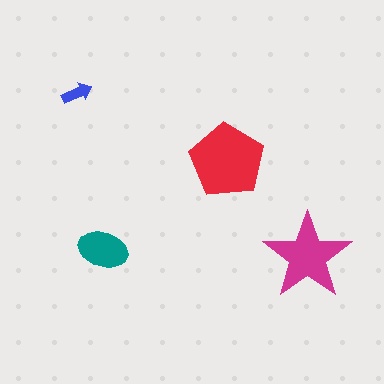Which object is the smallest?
The blue arrow.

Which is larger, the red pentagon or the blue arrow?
The red pentagon.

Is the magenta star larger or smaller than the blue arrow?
Larger.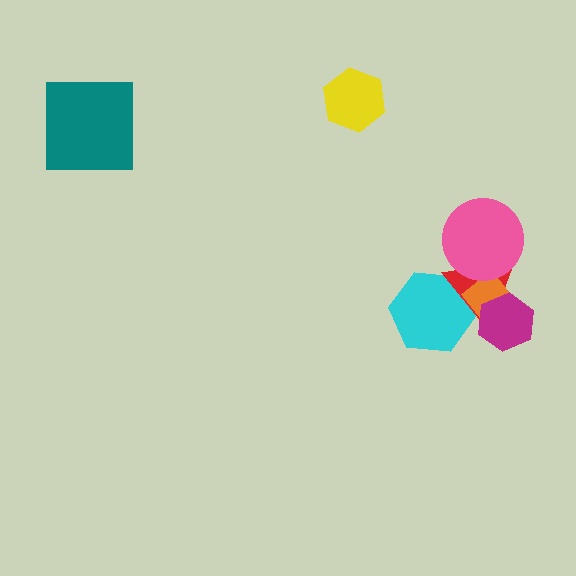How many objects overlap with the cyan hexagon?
2 objects overlap with the cyan hexagon.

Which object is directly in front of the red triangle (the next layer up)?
The orange rectangle is directly in front of the red triangle.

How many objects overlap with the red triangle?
4 objects overlap with the red triangle.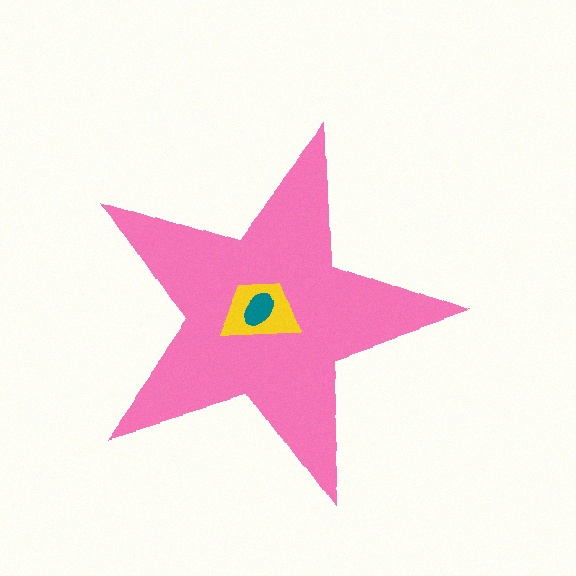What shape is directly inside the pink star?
The yellow trapezoid.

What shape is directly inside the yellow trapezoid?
The teal ellipse.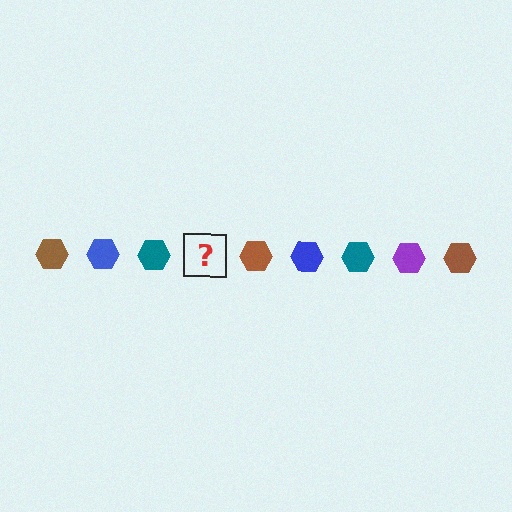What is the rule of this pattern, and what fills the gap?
The rule is that the pattern cycles through brown, blue, teal, purple hexagons. The gap should be filled with a purple hexagon.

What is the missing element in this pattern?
The missing element is a purple hexagon.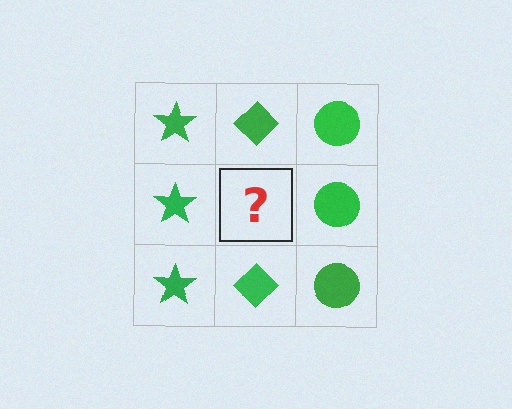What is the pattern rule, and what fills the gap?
The rule is that each column has a consistent shape. The gap should be filled with a green diamond.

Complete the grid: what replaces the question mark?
The question mark should be replaced with a green diamond.